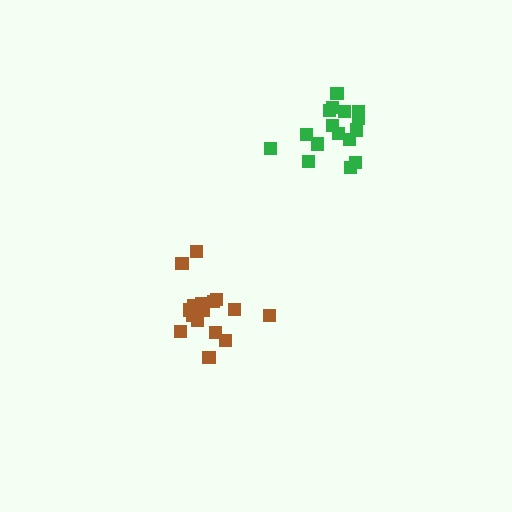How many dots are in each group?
Group 1: 17 dots, Group 2: 16 dots (33 total).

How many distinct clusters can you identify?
There are 2 distinct clusters.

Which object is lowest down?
The brown cluster is bottommost.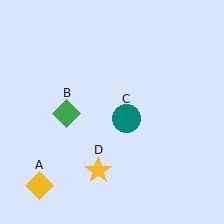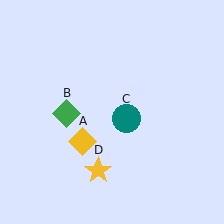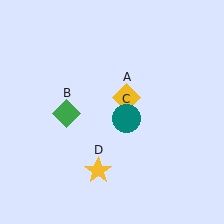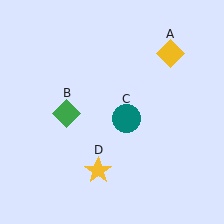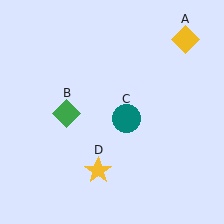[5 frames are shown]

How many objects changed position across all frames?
1 object changed position: yellow diamond (object A).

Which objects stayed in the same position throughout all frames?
Green diamond (object B) and teal circle (object C) and yellow star (object D) remained stationary.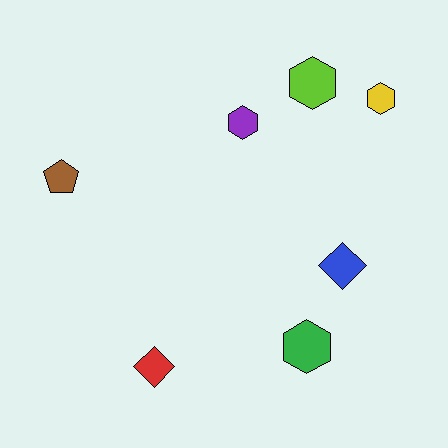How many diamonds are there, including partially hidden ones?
There are 2 diamonds.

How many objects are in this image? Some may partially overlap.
There are 7 objects.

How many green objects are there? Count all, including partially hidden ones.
There is 1 green object.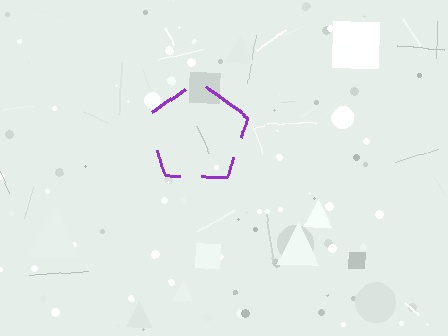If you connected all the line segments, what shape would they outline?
They would outline a pentagon.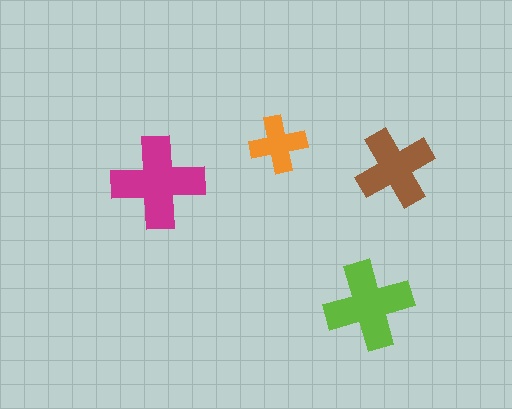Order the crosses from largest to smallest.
the magenta one, the lime one, the brown one, the orange one.